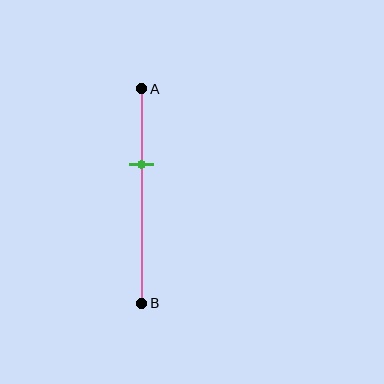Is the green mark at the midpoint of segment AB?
No, the mark is at about 35% from A, not at the 50% midpoint.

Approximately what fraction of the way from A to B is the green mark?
The green mark is approximately 35% of the way from A to B.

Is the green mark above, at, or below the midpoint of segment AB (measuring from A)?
The green mark is above the midpoint of segment AB.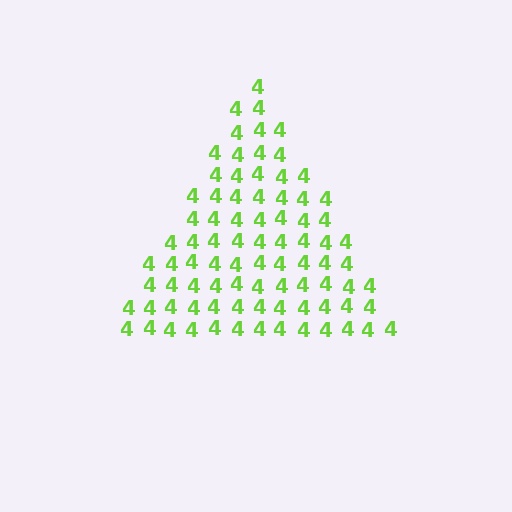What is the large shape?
The large shape is a triangle.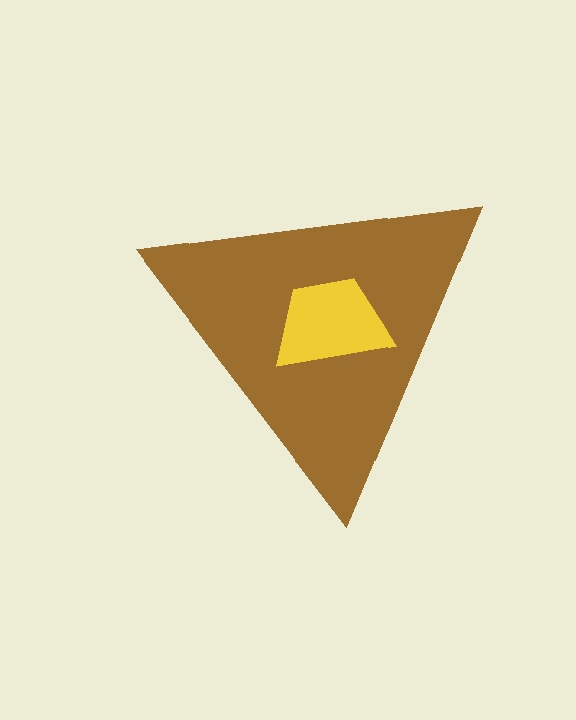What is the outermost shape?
The brown triangle.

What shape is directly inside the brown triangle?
The yellow trapezoid.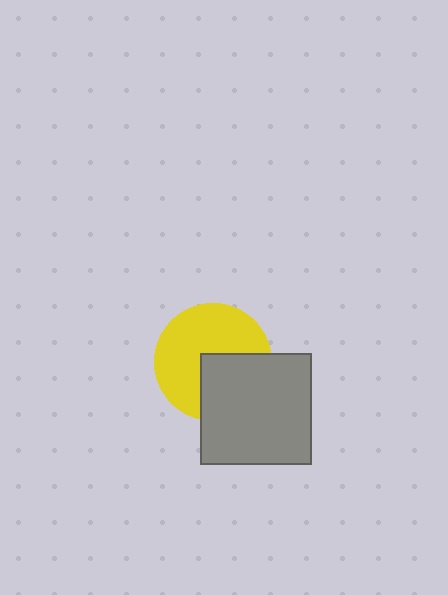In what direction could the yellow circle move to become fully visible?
The yellow circle could move toward the upper-left. That would shift it out from behind the gray square entirely.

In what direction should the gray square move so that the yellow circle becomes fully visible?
The gray square should move toward the lower-right. That is the shortest direction to clear the overlap and leave the yellow circle fully visible.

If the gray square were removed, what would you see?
You would see the complete yellow circle.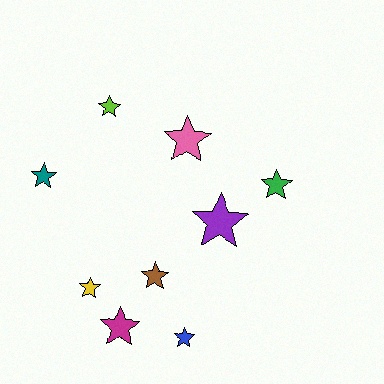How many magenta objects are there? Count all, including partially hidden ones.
There is 1 magenta object.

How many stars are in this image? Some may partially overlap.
There are 9 stars.